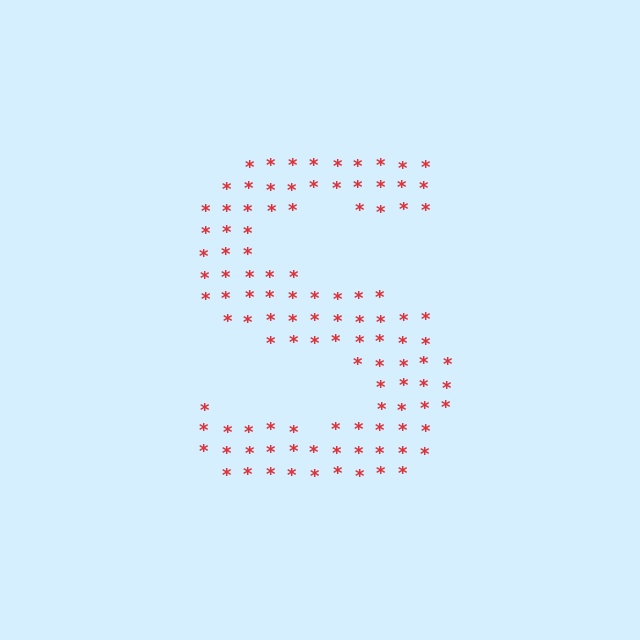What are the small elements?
The small elements are asterisks.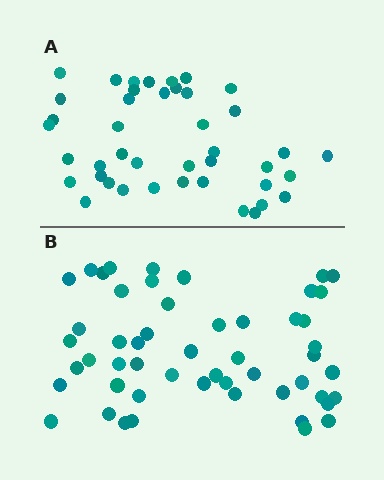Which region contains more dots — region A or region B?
Region B (the bottom region) has more dots.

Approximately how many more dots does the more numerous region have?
Region B has roughly 10 or so more dots than region A.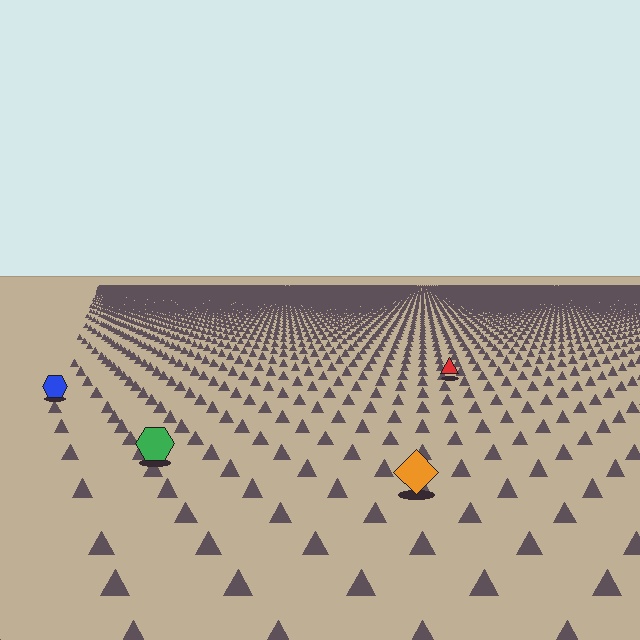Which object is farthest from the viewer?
The red triangle is farthest from the viewer. It appears smaller and the ground texture around it is denser.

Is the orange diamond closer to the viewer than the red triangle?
Yes. The orange diamond is closer — you can tell from the texture gradient: the ground texture is coarser near it.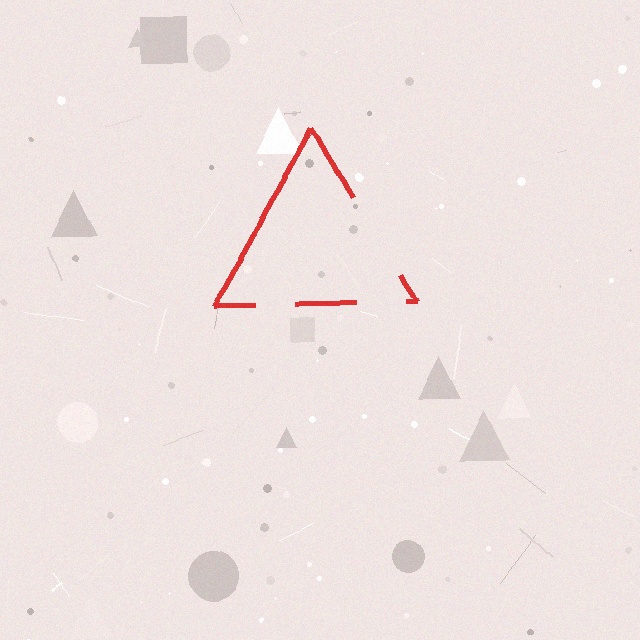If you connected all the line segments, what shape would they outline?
They would outline a triangle.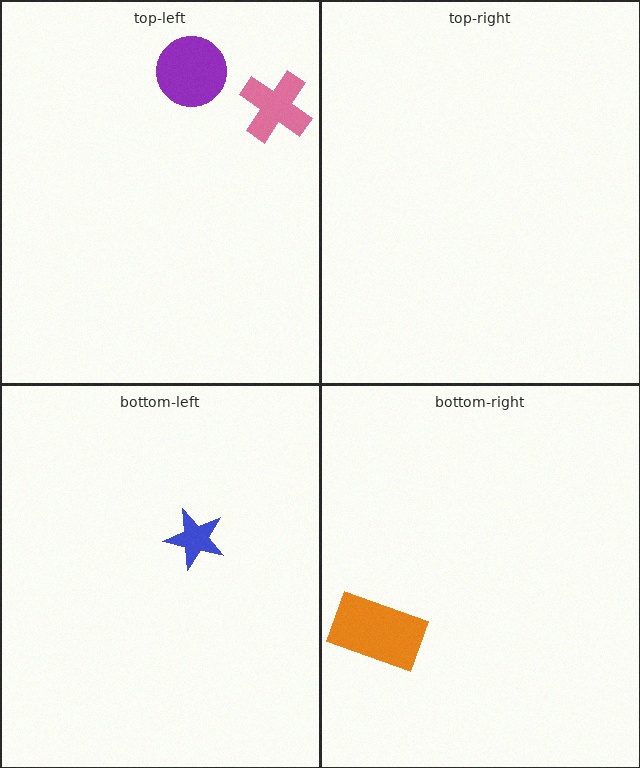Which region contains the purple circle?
The top-left region.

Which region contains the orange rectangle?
The bottom-right region.